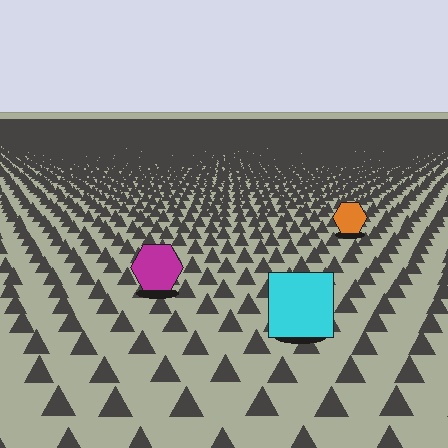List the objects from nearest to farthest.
From nearest to farthest: the cyan square, the magenta hexagon, the orange hexagon.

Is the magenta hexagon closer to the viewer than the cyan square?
No. The cyan square is closer — you can tell from the texture gradient: the ground texture is coarser near it.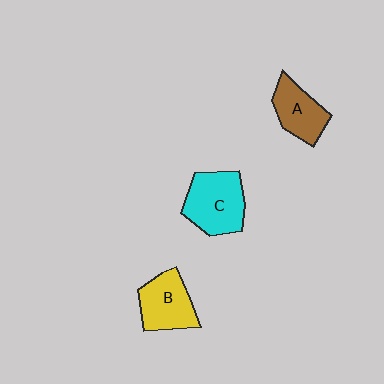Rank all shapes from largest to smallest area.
From largest to smallest: C (cyan), B (yellow), A (brown).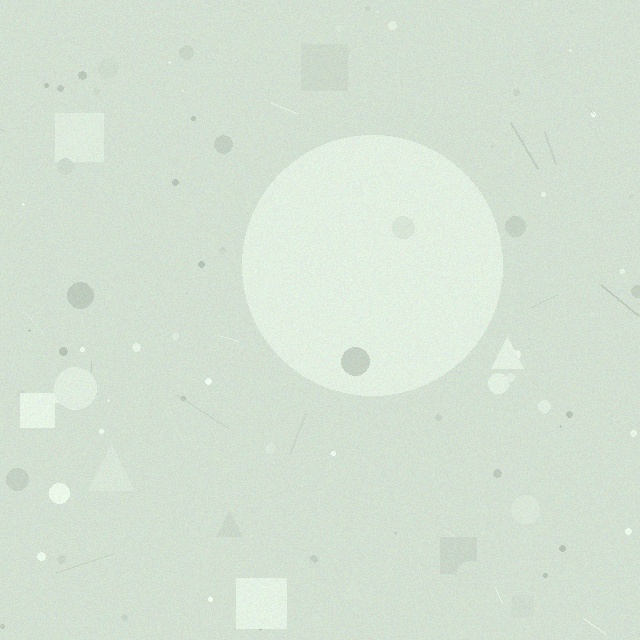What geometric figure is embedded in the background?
A circle is embedded in the background.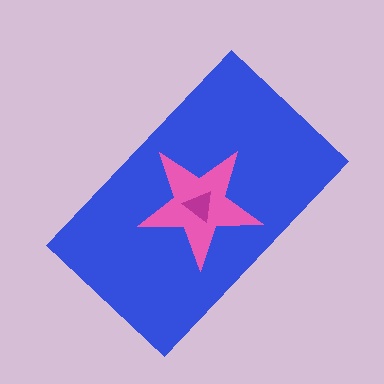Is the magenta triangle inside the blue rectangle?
Yes.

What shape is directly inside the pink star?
The magenta triangle.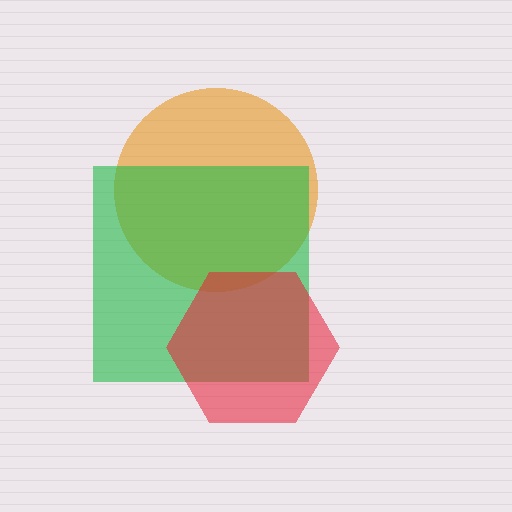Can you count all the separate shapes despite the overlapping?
Yes, there are 3 separate shapes.